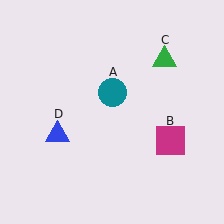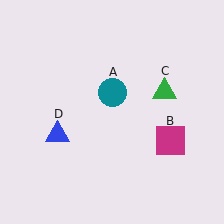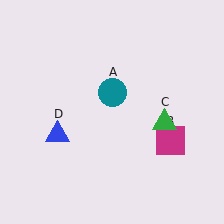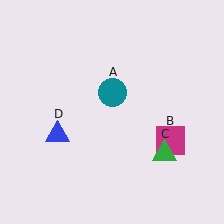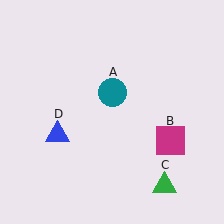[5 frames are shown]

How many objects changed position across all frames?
1 object changed position: green triangle (object C).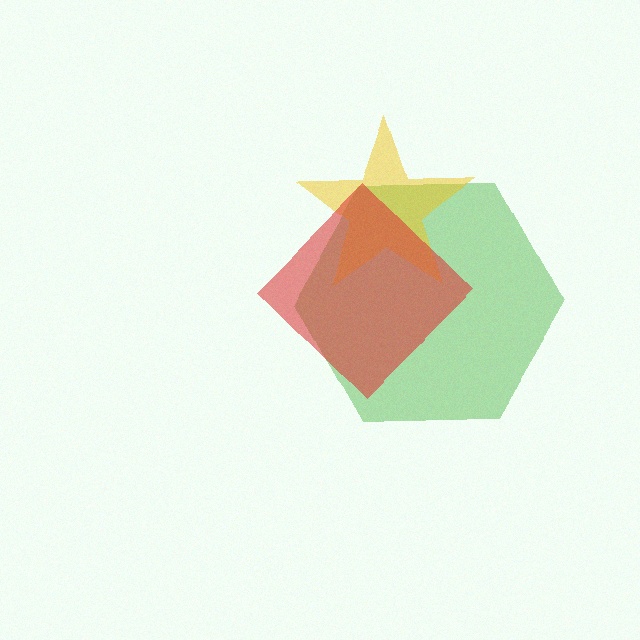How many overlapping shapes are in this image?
There are 3 overlapping shapes in the image.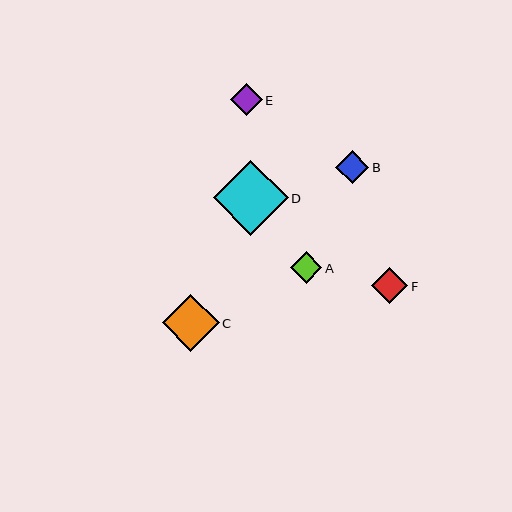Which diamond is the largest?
Diamond D is the largest with a size of approximately 75 pixels.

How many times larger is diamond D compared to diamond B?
Diamond D is approximately 2.3 times the size of diamond B.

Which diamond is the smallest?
Diamond A is the smallest with a size of approximately 32 pixels.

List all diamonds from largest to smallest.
From largest to smallest: D, C, F, B, E, A.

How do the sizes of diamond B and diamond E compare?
Diamond B and diamond E are approximately the same size.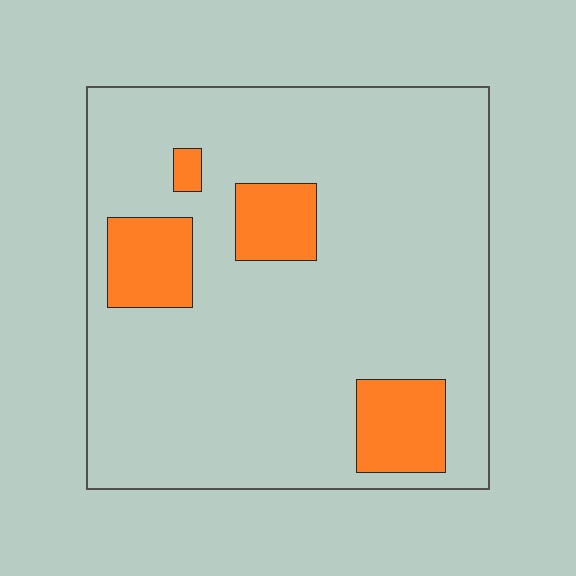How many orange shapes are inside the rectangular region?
4.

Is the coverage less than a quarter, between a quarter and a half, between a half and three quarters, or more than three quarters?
Less than a quarter.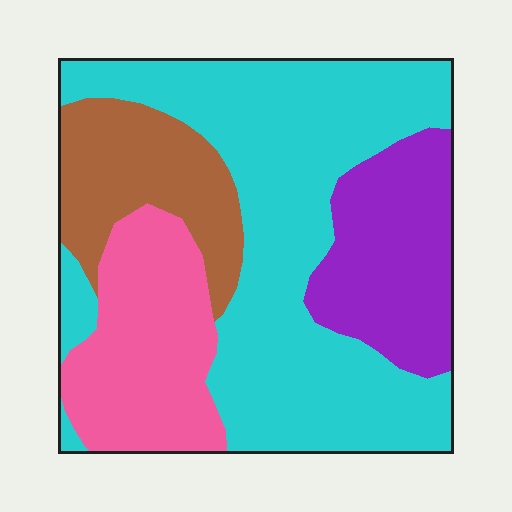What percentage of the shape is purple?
Purple covers around 15% of the shape.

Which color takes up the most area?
Cyan, at roughly 50%.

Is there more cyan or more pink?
Cyan.